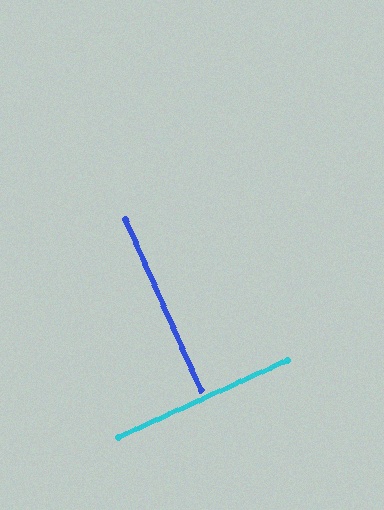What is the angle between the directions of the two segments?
Approximately 89 degrees.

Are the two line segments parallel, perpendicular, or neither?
Perpendicular — they meet at approximately 89°.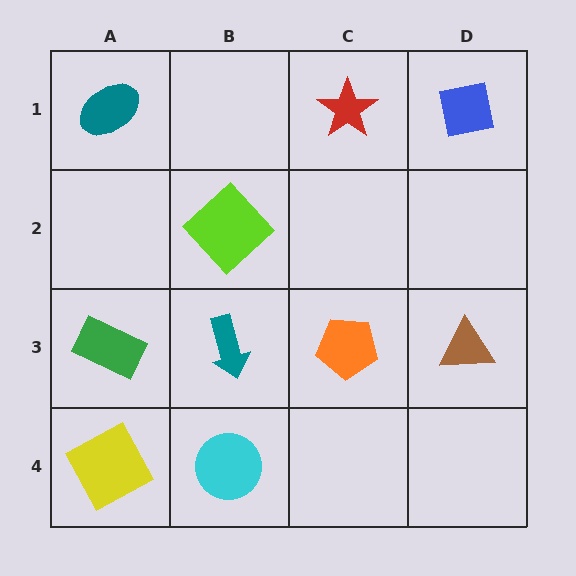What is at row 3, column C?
An orange pentagon.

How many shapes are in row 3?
4 shapes.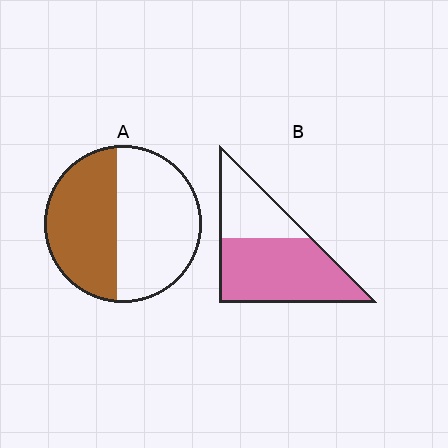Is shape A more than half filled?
No.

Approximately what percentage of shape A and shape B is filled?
A is approximately 45% and B is approximately 65%.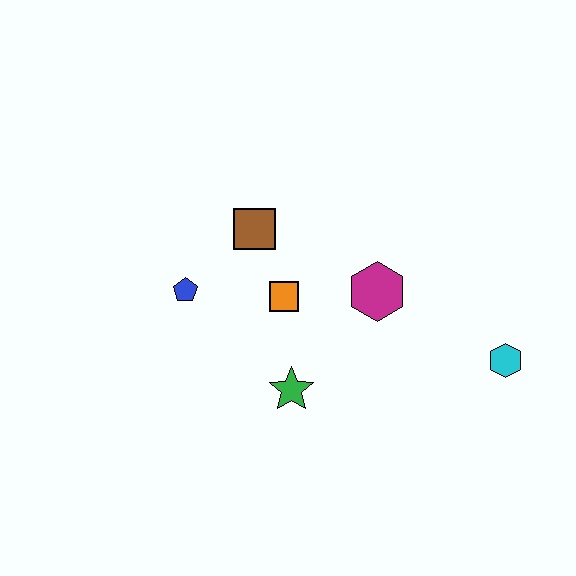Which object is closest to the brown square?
The orange square is closest to the brown square.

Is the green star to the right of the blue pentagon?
Yes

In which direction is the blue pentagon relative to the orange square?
The blue pentagon is to the left of the orange square.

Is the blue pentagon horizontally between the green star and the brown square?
No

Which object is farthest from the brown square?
The cyan hexagon is farthest from the brown square.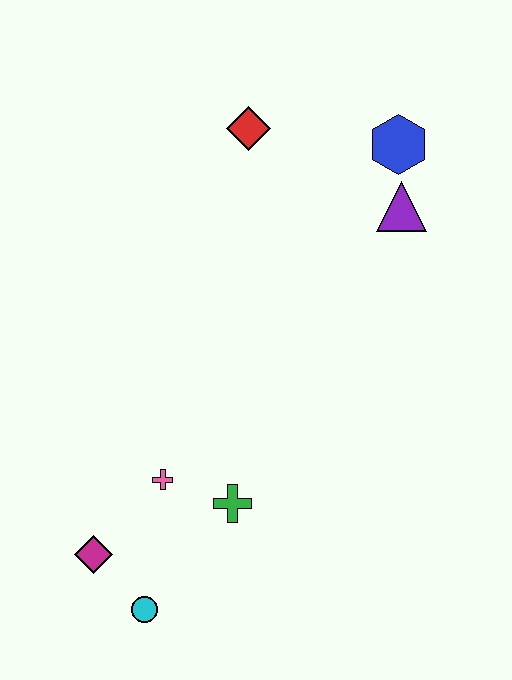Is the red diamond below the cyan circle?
No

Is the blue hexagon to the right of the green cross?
Yes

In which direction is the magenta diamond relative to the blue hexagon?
The magenta diamond is below the blue hexagon.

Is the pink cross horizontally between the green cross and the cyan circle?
Yes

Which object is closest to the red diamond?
The blue hexagon is closest to the red diamond.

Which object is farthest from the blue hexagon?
The cyan circle is farthest from the blue hexagon.